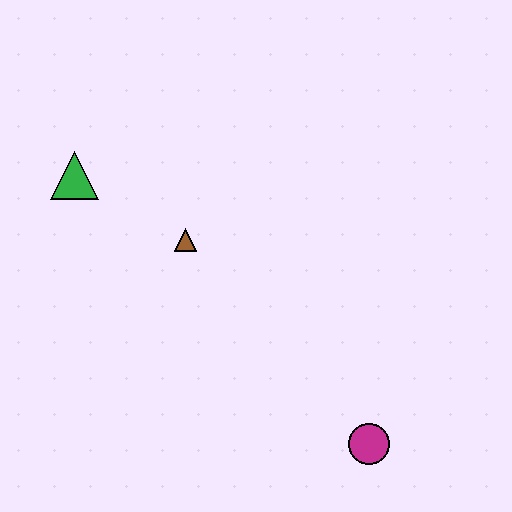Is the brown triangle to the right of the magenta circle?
No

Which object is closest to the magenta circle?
The brown triangle is closest to the magenta circle.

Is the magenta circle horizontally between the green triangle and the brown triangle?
No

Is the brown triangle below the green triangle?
Yes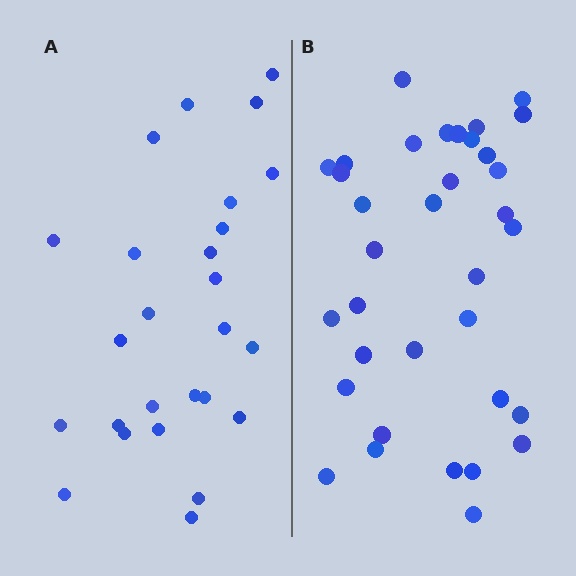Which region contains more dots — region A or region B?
Region B (the right region) has more dots.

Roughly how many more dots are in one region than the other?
Region B has roughly 8 or so more dots than region A.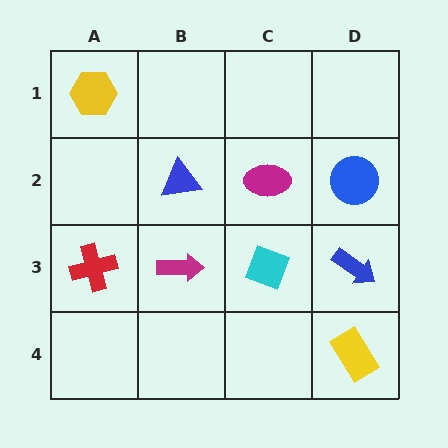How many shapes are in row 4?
1 shape.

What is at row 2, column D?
A blue circle.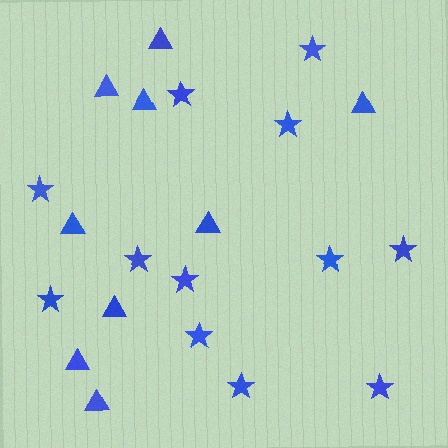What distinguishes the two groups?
There are 2 groups: one group of stars (12) and one group of triangles (9).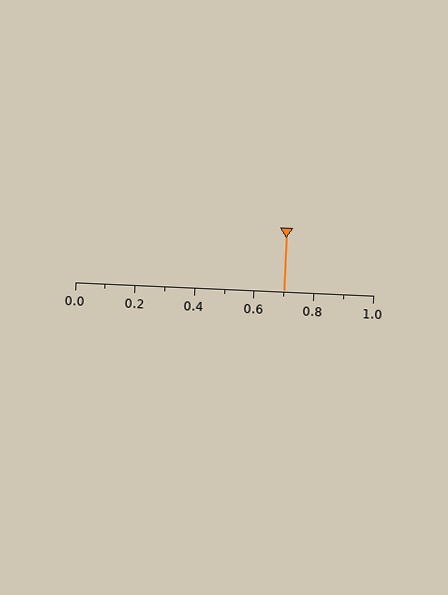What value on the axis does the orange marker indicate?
The marker indicates approximately 0.7.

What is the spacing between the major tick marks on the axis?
The major ticks are spaced 0.2 apart.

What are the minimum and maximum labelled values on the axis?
The axis runs from 0.0 to 1.0.